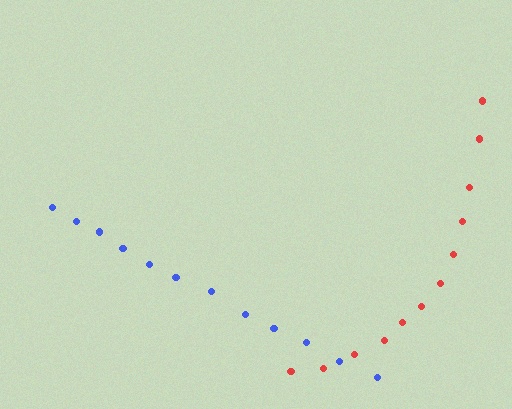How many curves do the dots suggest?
There are 2 distinct paths.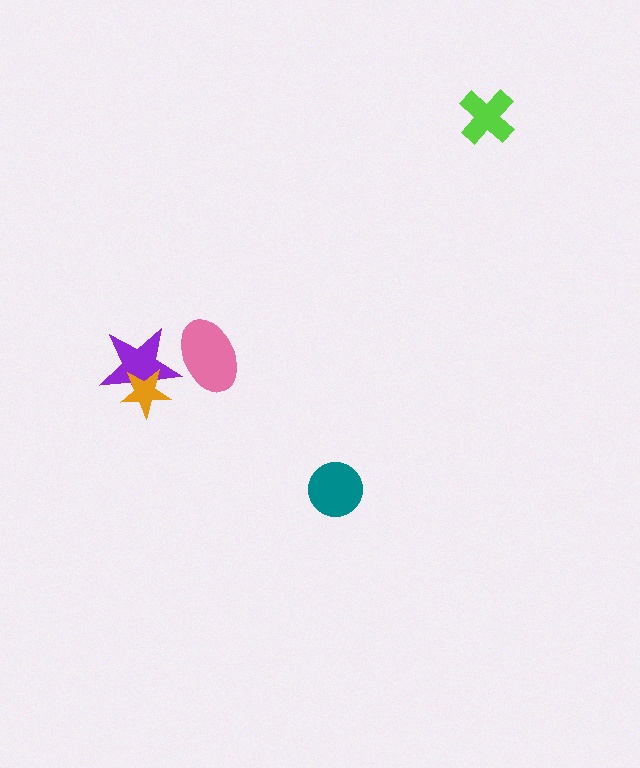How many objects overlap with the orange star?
1 object overlaps with the orange star.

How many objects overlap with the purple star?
2 objects overlap with the purple star.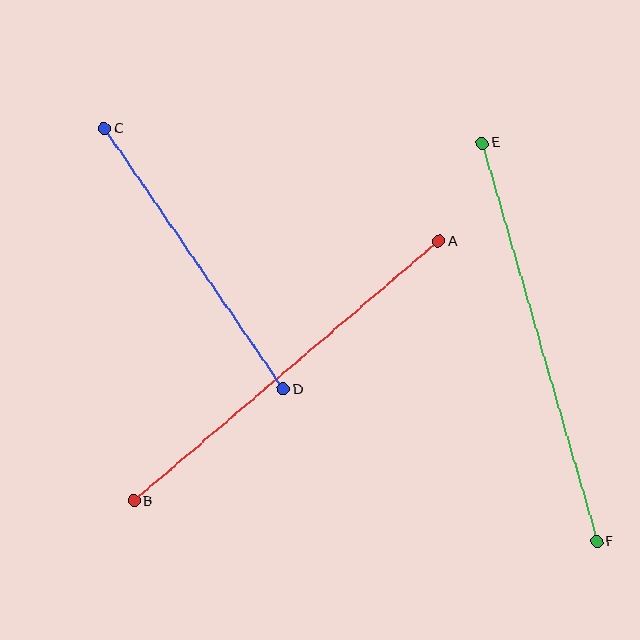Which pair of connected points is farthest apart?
Points E and F are farthest apart.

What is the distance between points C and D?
The distance is approximately 316 pixels.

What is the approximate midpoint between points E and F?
The midpoint is at approximately (539, 342) pixels.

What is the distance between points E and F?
The distance is approximately 414 pixels.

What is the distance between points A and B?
The distance is approximately 401 pixels.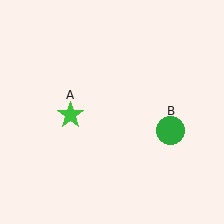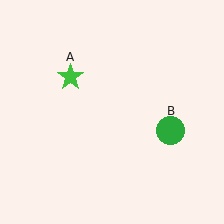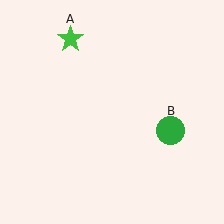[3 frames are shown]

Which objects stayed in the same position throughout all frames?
Green circle (object B) remained stationary.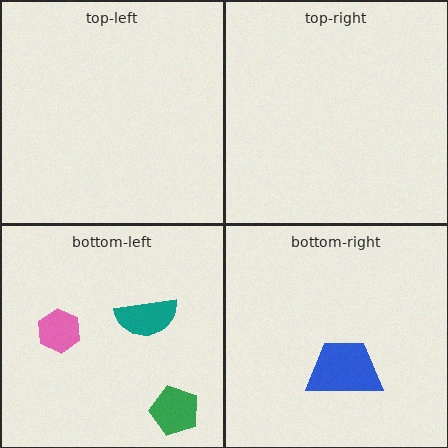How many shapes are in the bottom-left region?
3.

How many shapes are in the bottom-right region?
1.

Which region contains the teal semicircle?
The bottom-left region.